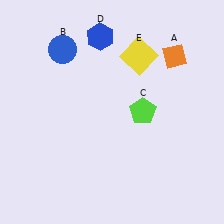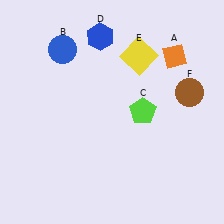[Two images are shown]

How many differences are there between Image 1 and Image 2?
There is 1 difference between the two images.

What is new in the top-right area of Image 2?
A brown circle (F) was added in the top-right area of Image 2.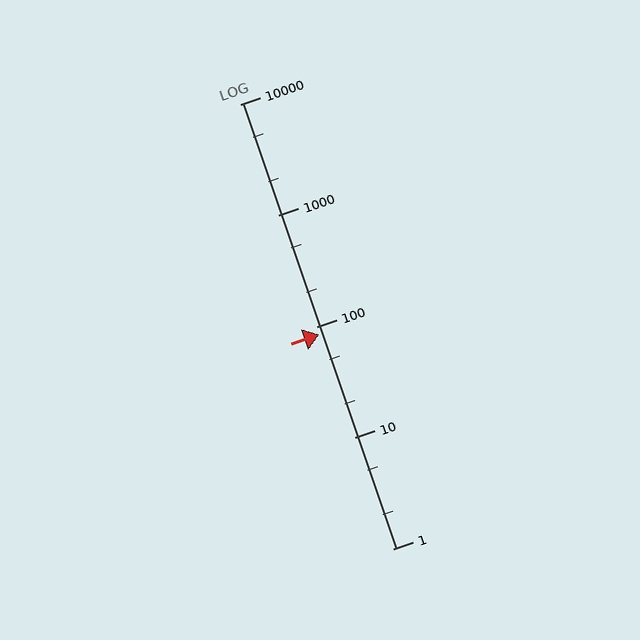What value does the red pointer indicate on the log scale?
The pointer indicates approximately 85.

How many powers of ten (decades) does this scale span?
The scale spans 4 decades, from 1 to 10000.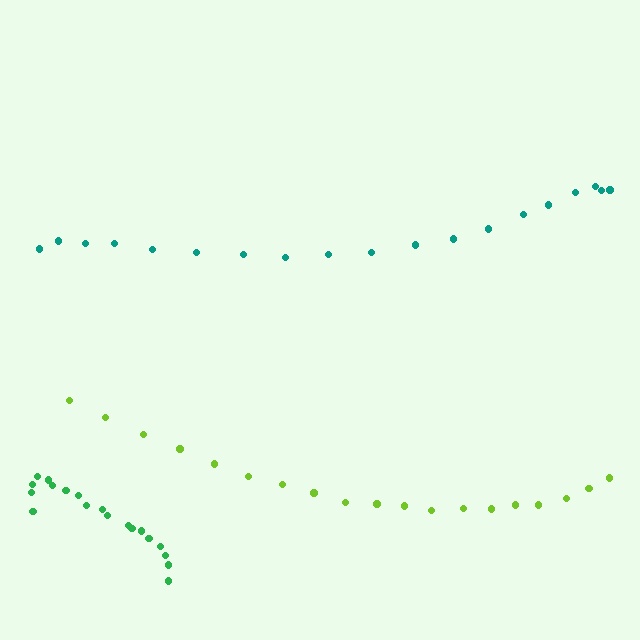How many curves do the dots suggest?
There are 3 distinct paths.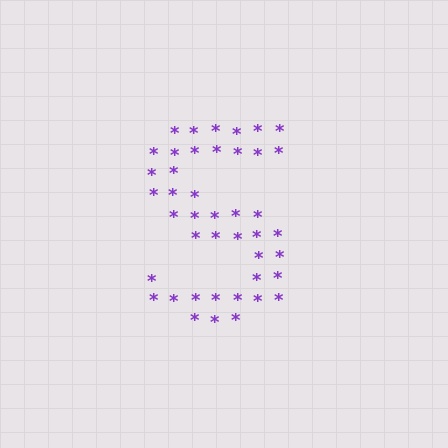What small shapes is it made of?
It is made of small asterisks.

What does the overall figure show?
The overall figure shows the letter S.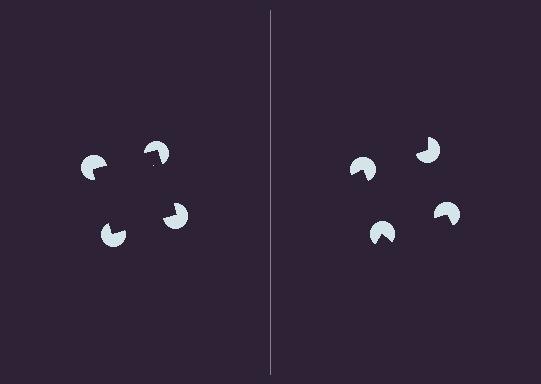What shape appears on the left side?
An illusory square.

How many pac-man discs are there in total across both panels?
8 — 4 on each side.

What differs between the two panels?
The pac-man discs are positioned identically on both sides; only the wedge orientations differ. On the left they align to a square; on the right they are misaligned.